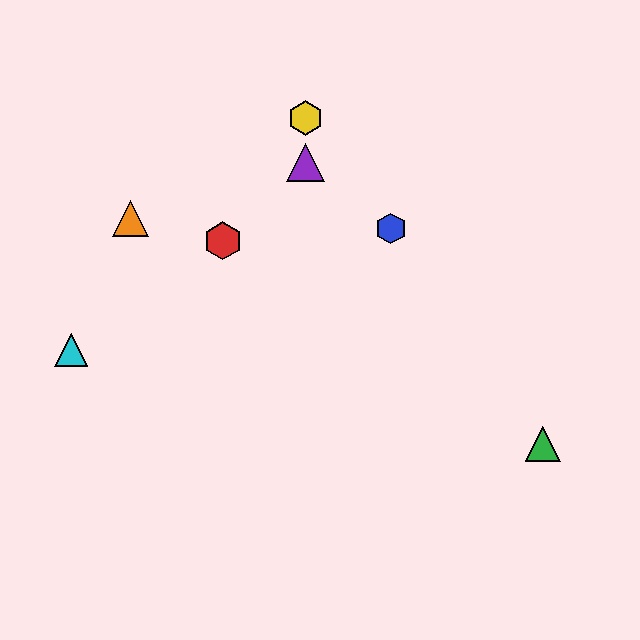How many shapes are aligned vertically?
2 shapes (the yellow hexagon, the purple triangle) are aligned vertically.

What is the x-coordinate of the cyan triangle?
The cyan triangle is at x≈71.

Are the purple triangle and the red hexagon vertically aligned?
No, the purple triangle is at x≈305 and the red hexagon is at x≈223.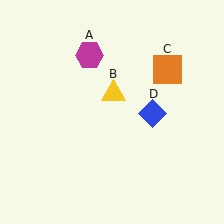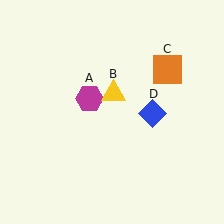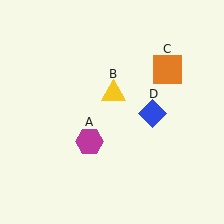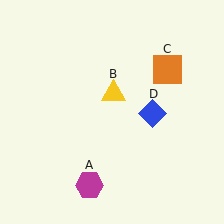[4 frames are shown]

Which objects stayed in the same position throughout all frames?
Yellow triangle (object B) and orange square (object C) and blue diamond (object D) remained stationary.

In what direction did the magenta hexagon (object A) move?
The magenta hexagon (object A) moved down.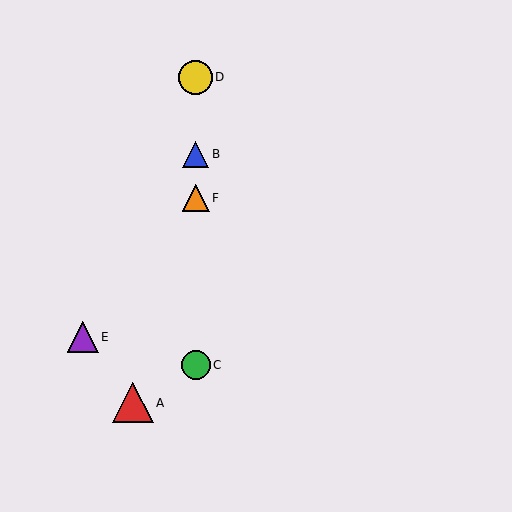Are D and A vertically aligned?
No, D is at x≈196 and A is at x≈133.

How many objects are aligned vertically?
4 objects (B, C, D, F) are aligned vertically.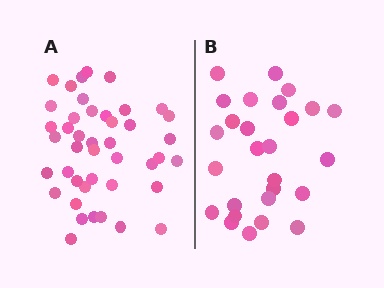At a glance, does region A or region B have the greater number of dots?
Region A (the left region) has more dots.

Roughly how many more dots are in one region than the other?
Region A has approximately 15 more dots than region B.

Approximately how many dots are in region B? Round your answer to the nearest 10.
About 30 dots. (The exact count is 27, which rounds to 30.)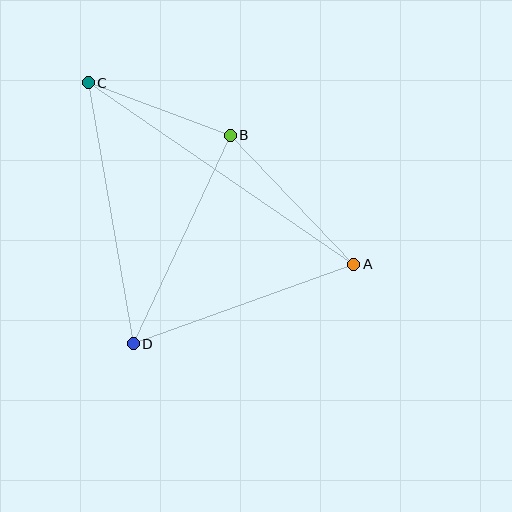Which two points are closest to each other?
Points B and C are closest to each other.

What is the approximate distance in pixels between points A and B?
The distance between A and B is approximately 179 pixels.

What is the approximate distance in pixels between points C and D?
The distance between C and D is approximately 265 pixels.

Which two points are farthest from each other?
Points A and C are farthest from each other.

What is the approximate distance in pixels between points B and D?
The distance between B and D is approximately 230 pixels.